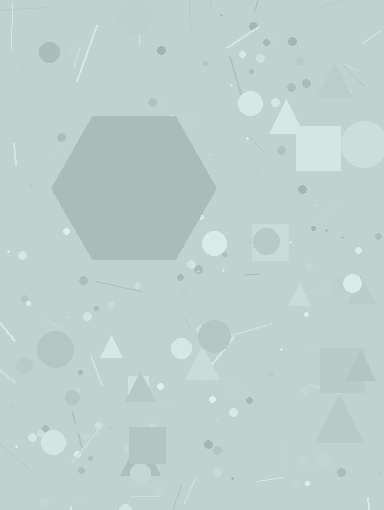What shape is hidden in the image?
A hexagon is hidden in the image.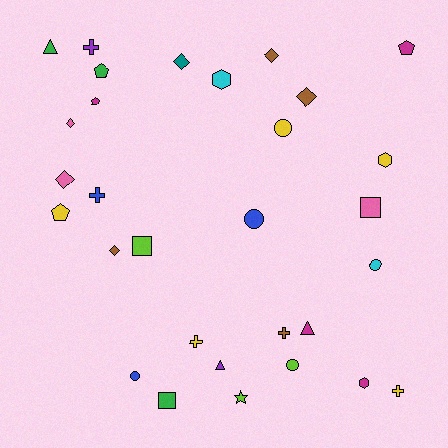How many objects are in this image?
There are 30 objects.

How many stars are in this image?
There is 1 star.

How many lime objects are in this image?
There are 3 lime objects.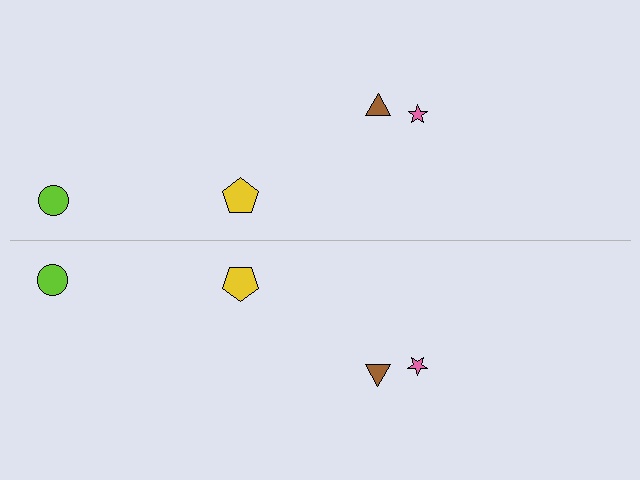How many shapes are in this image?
There are 8 shapes in this image.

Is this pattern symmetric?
Yes, this pattern has bilateral (reflection) symmetry.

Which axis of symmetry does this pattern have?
The pattern has a horizontal axis of symmetry running through the center of the image.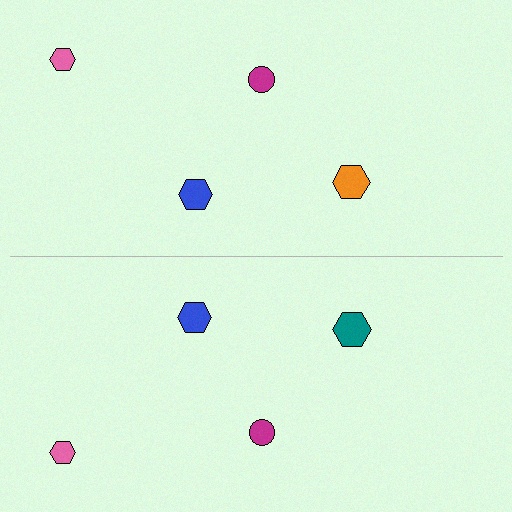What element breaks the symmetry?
The teal hexagon on the bottom side breaks the symmetry — its mirror counterpart is orange.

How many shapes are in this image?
There are 8 shapes in this image.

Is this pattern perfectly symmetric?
No, the pattern is not perfectly symmetric. The teal hexagon on the bottom side breaks the symmetry — its mirror counterpart is orange.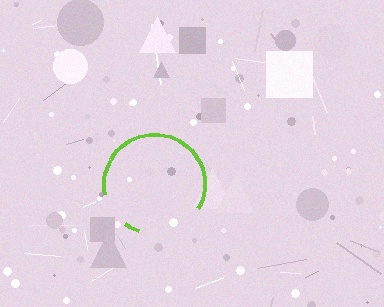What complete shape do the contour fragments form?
The contour fragments form a circle.